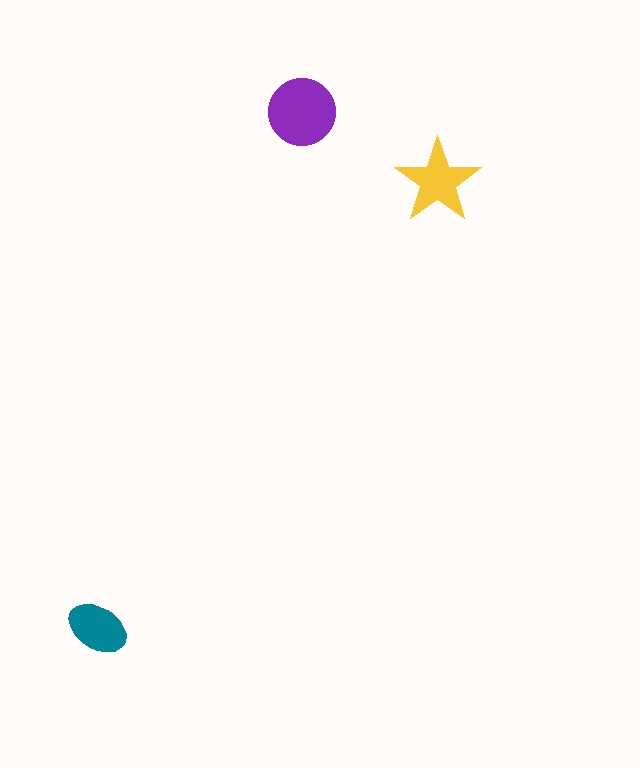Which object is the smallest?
The teal ellipse.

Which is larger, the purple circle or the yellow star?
The purple circle.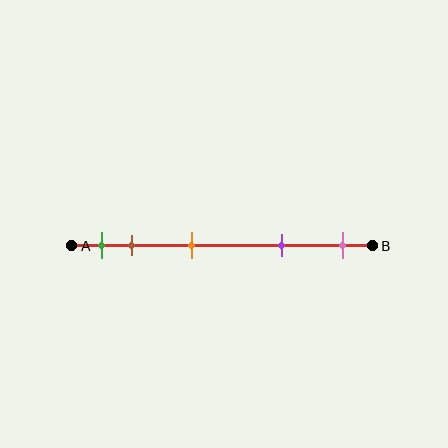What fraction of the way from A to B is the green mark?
The green mark is approximately 10% (0.1) of the way from A to B.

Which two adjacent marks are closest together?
The green and brown marks are the closest adjacent pair.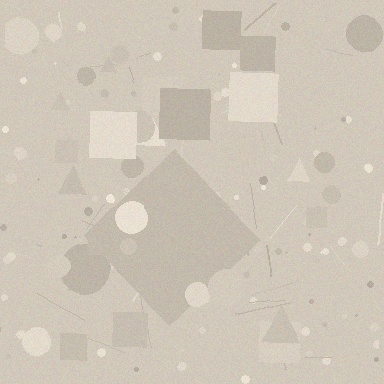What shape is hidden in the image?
A diamond is hidden in the image.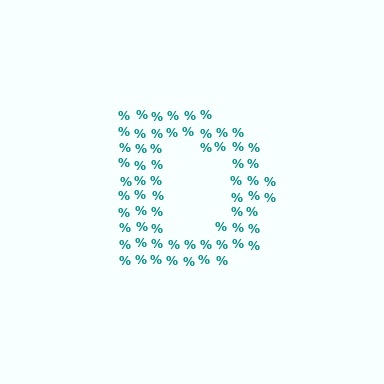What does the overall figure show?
The overall figure shows the letter D.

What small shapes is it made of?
It is made of small percent signs.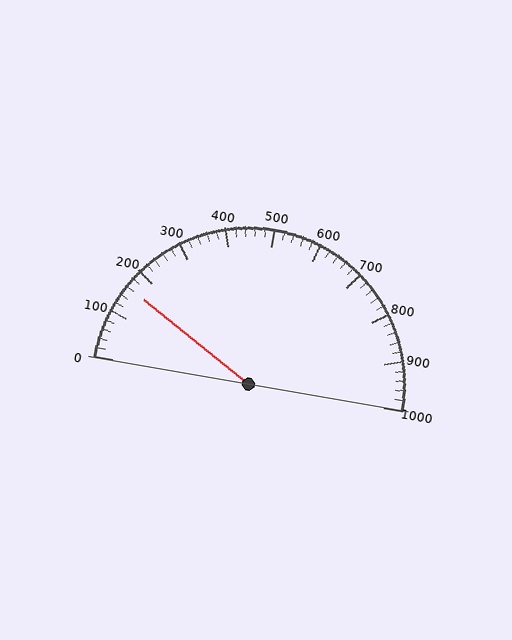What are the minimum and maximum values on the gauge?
The gauge ranges from 0 to 1000.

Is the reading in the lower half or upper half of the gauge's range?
The reading is in the lower half of the range (0 to 1000).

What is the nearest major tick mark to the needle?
The nearest major tick mark is 200.